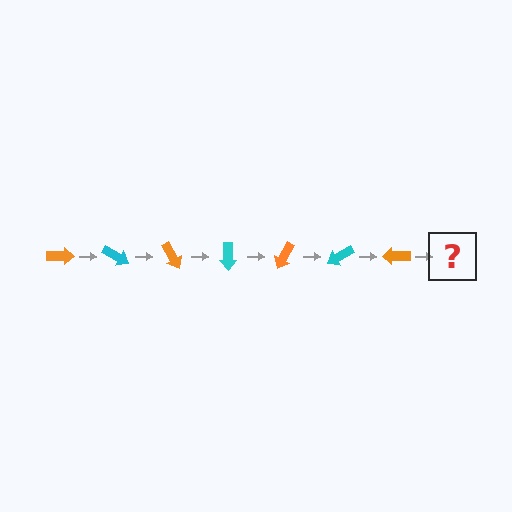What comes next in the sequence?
The next element should be a cyan arrow, rotated 210 degrees from the start.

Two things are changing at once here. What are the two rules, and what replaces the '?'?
The two rules are that it rotates 30 degrees each step and the color cycles through orange and cyan. The '?' should be a cyan arrow, rotated 210 degrees from the start.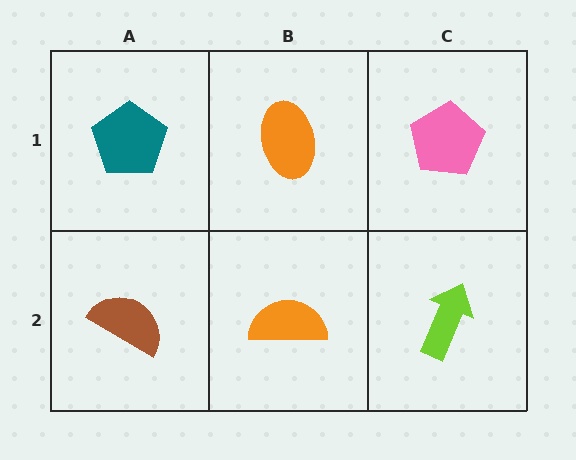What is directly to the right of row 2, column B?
A lime arrow.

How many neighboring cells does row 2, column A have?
2.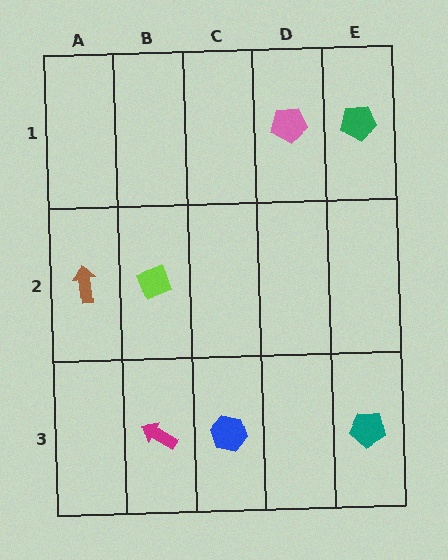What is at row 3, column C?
A blue hexagon.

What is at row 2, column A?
A brown arrow.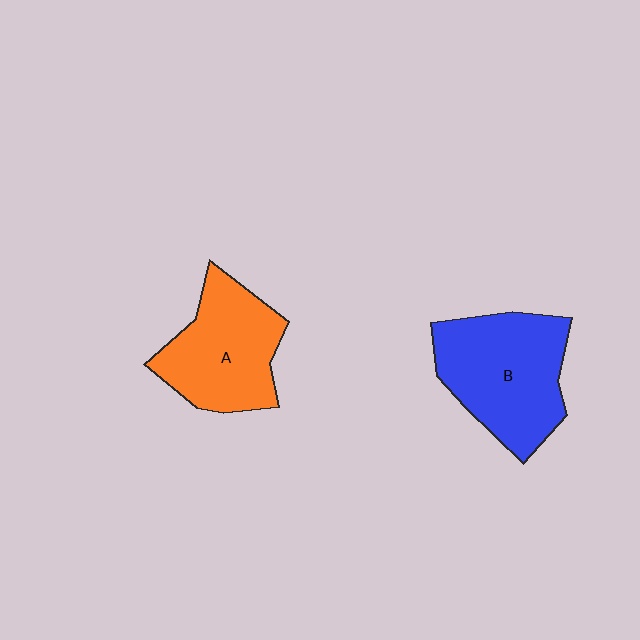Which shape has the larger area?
Shape B (blue).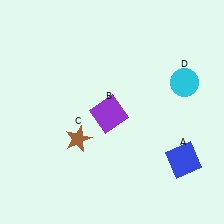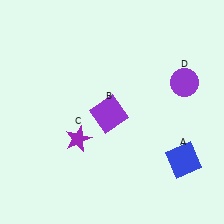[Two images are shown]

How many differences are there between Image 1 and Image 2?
There are 2 differences between the two images.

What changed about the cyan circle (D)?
In Image 1, D is cyan. In Image 2, it changed to purple.